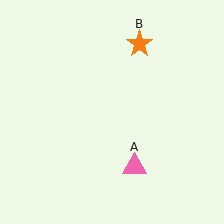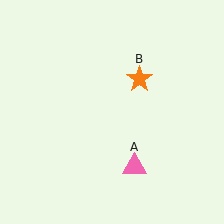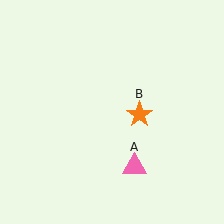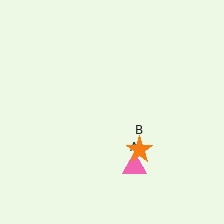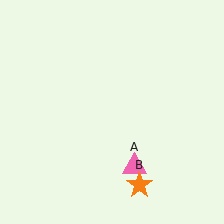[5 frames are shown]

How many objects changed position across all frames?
1 object changed position: orange star (object B).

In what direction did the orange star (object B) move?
The orange star (object B) moved down.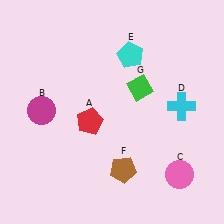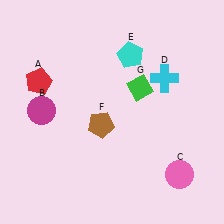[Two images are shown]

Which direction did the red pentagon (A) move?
The red pentagon (A) moved left.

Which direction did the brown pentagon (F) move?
The brown pentagon (F) moved up.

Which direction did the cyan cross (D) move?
The cyan cross (D) moved up.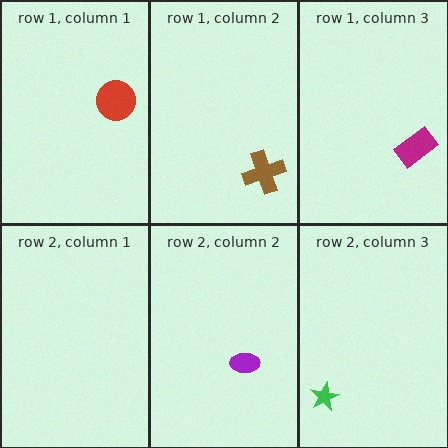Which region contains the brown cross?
The row 1, column 2 region.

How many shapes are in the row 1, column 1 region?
1.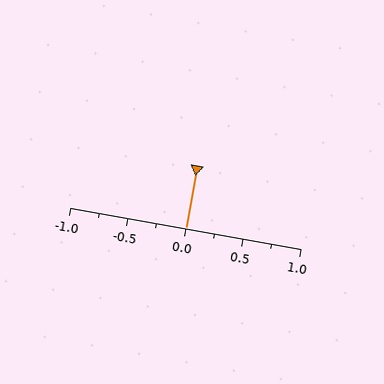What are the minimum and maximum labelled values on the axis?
The axis runs from -1.0 to 1.0.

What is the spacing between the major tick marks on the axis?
The major ticks are spaced 0.5 apart.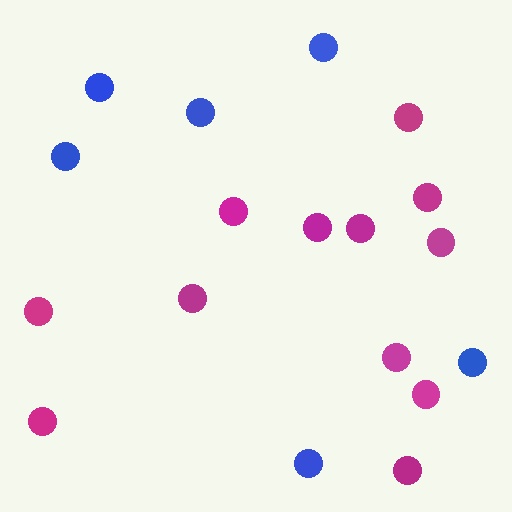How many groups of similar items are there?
There are 2 groups: one group of blue circles (6) and one group of magenta circles (12).